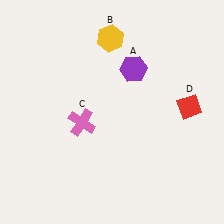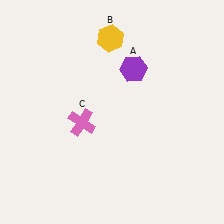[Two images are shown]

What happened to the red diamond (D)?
The red diamond (D) was removed in Image 2. It was in the top-right area of Image 1.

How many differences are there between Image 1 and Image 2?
There is 1 difference between the two images.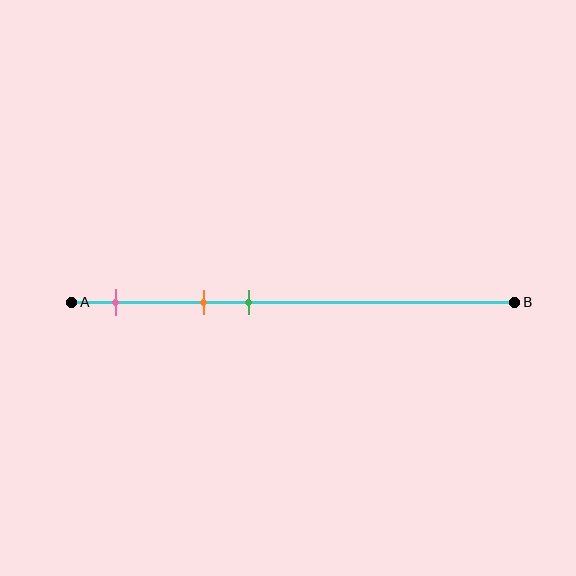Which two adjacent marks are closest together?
The orange and green marks are the closest adjacent pair.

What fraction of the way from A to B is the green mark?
The green mark is approximately 40% (0.4) of the way from A to B.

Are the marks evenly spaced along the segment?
Yes, the marks are approximately evenly spaced.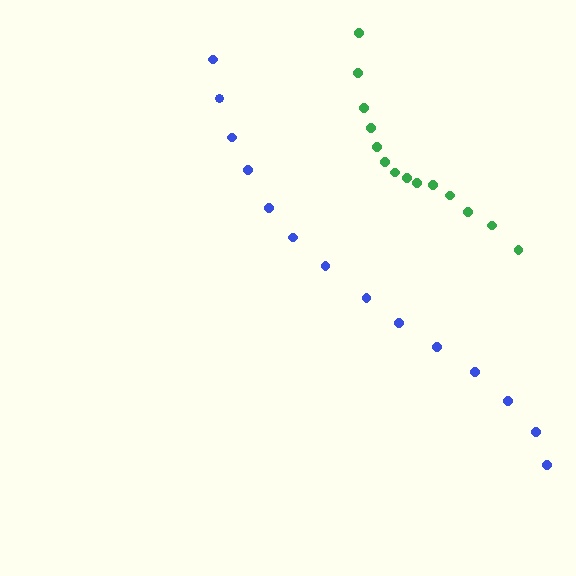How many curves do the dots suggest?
There are 2 distinct paths.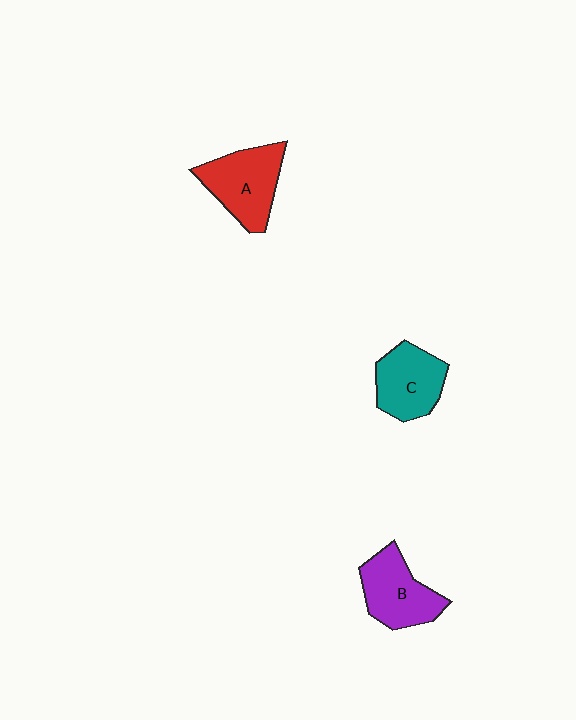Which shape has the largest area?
Shape A (red).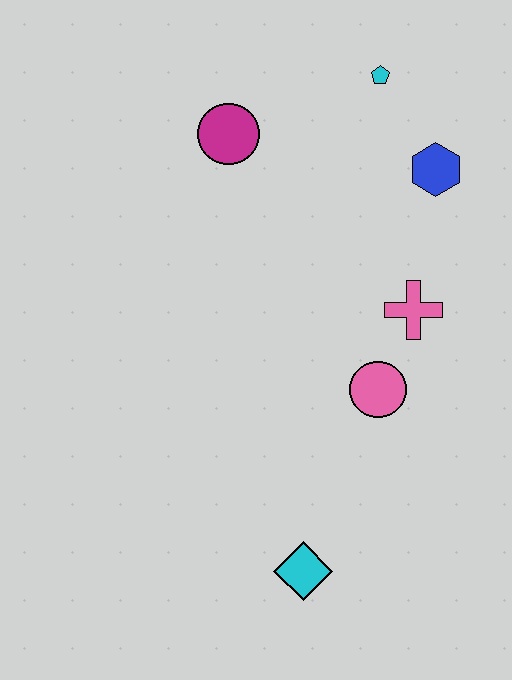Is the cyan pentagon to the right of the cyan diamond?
Yes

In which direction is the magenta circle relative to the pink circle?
The magenta circle is above the pink circle.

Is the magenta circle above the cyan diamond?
Yes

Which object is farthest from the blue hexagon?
The cyan diamond is farthest from the blue hexagon.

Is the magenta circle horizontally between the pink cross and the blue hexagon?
No